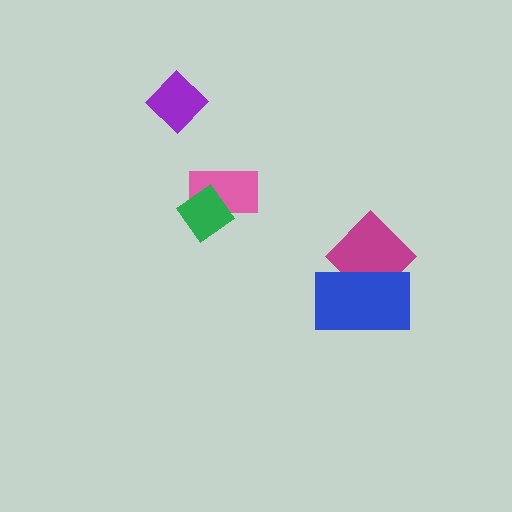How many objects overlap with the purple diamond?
0 objects overlap with the purple diamond.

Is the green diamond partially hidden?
No, no other shape covers it.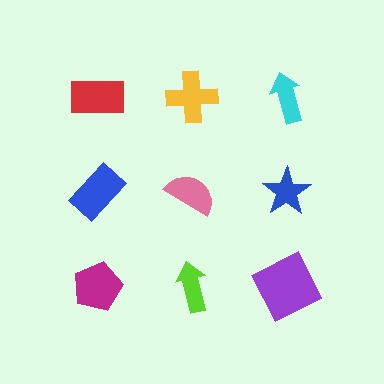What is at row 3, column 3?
A purple square.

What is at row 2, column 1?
A blue rectangle.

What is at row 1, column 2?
A yellow cross.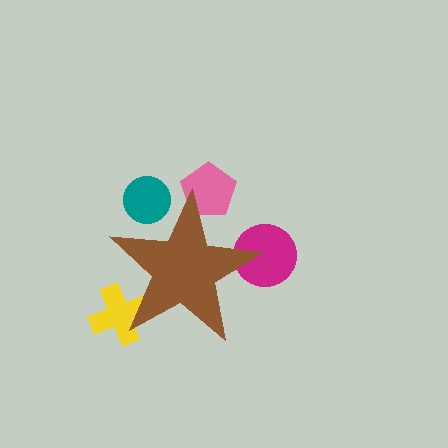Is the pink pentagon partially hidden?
Yes, the pink pentagon is partially hidden behind the brown star.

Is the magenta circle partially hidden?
Yes, the magenta circle is partially hidden behind the brown star.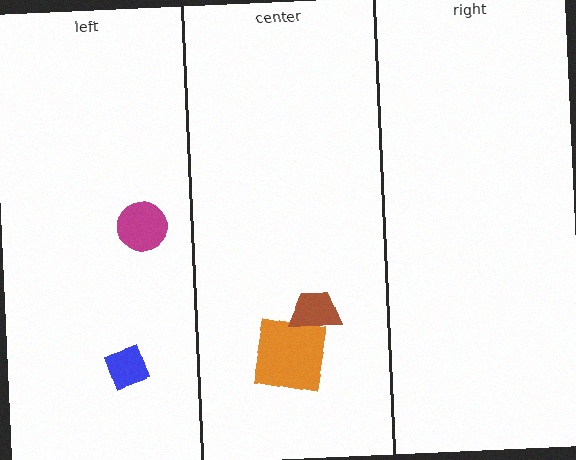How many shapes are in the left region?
2.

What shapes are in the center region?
The orange square, the brown trapezoid.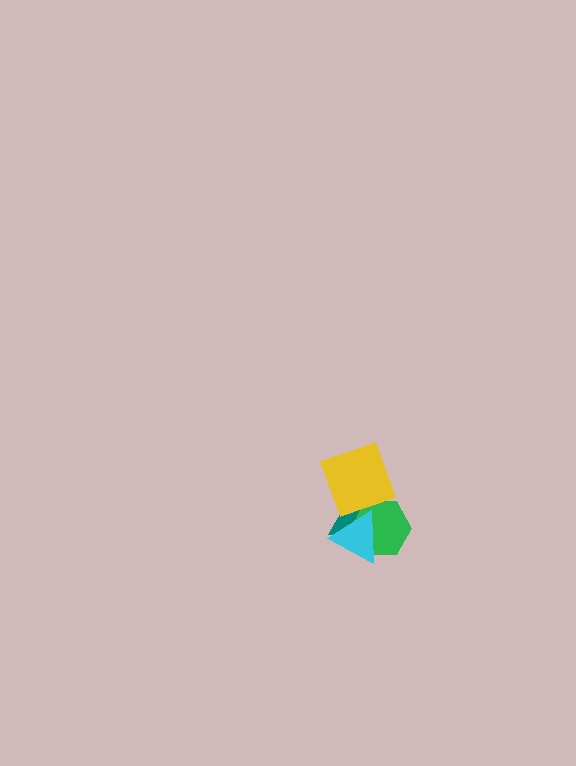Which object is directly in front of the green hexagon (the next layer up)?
The cyan triangle is directly in front of the green hexagon.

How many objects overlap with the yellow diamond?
3 objects overlap with the yellow diamond.